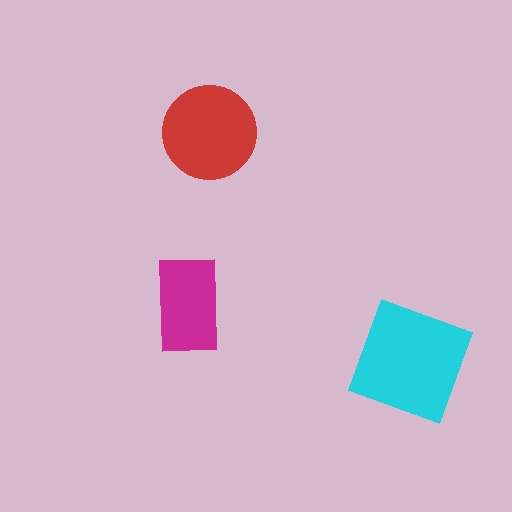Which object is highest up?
The red circle is topmost.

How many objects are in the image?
There are 3 objects in the image.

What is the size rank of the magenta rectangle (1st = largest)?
3rd.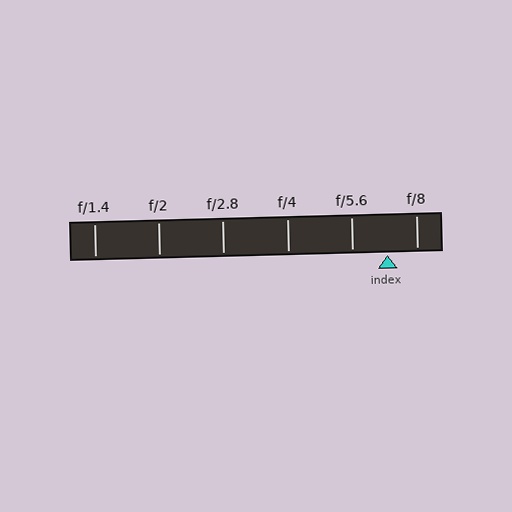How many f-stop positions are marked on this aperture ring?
There are 6 f-stop positions marked.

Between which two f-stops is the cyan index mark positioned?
The index mark is between f/5.6 and f/8.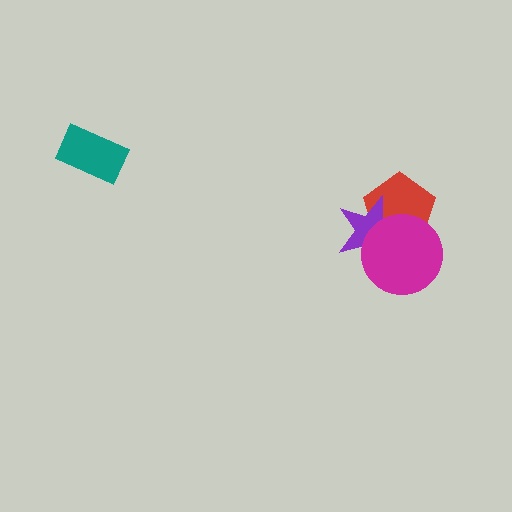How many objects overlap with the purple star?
2 objects overlap with the purple star.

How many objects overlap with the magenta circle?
2 objects overlap with the magenta circle.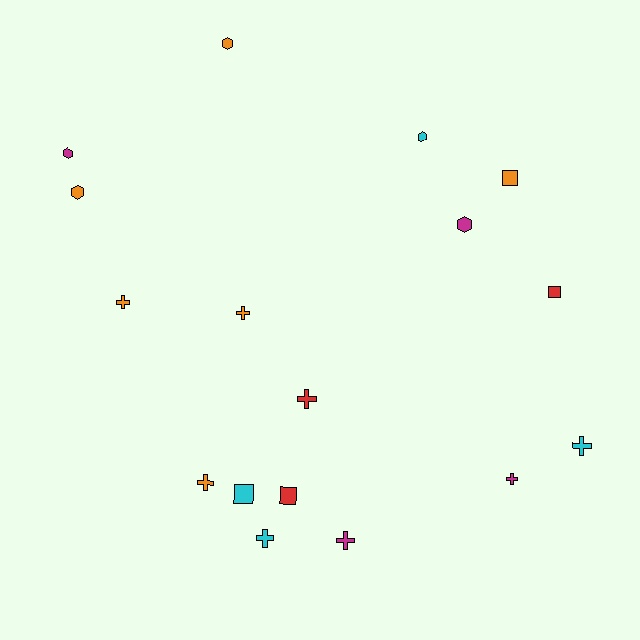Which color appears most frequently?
Orange, with 6 objects.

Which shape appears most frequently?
Cross, with 8 objects.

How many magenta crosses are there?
There are 2 magenta crosses.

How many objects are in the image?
There are 17 objects.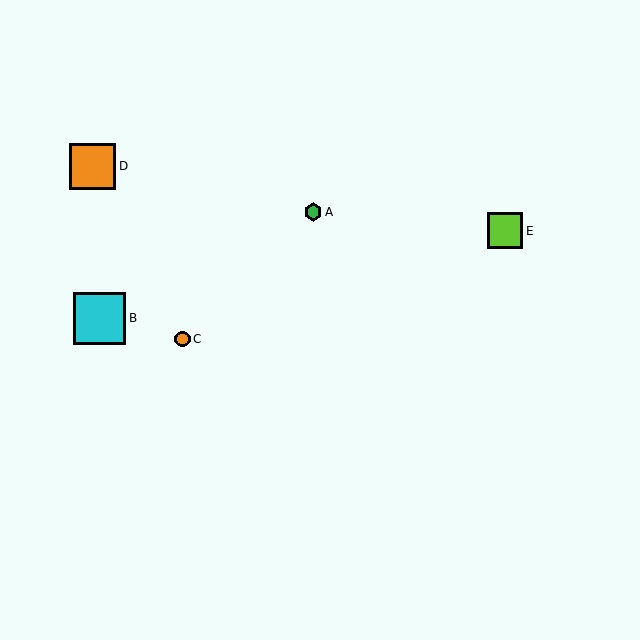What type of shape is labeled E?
Shape E is a lime square.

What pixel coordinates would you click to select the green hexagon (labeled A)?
Click at (313, 212) to select the green hexagon A.